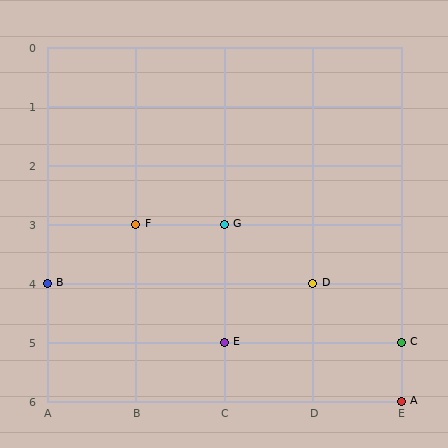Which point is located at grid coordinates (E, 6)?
Point A is at (E, 6).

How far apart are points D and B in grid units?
Points D and B are 3 columns apart.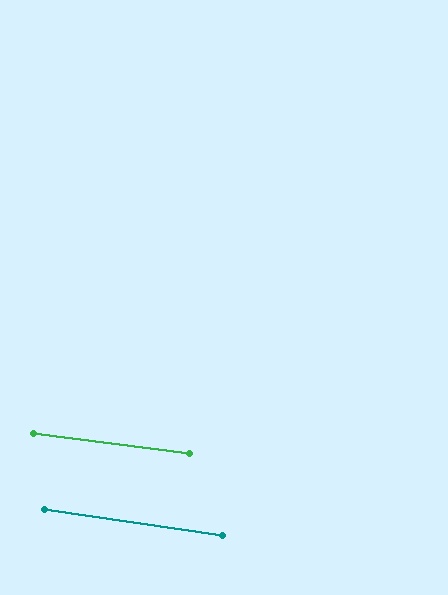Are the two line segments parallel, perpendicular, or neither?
Parallel — their directions differ by only 1.2°.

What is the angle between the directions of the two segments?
Approximately 1 degree.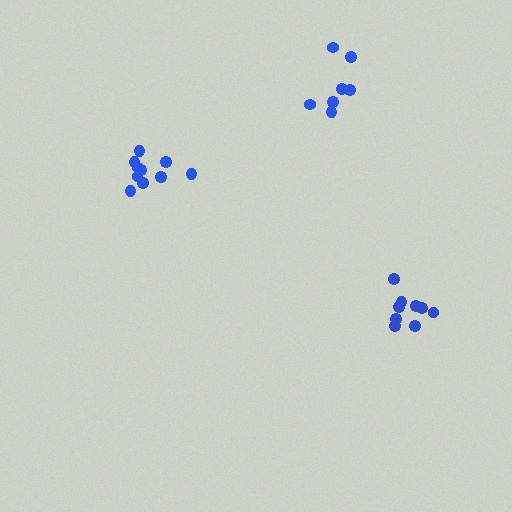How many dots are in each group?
Group 1: 9 dots, Group 2: 10 dots, Group 3: 7 dots (26 total).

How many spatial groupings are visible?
There are 3 spatial groupings.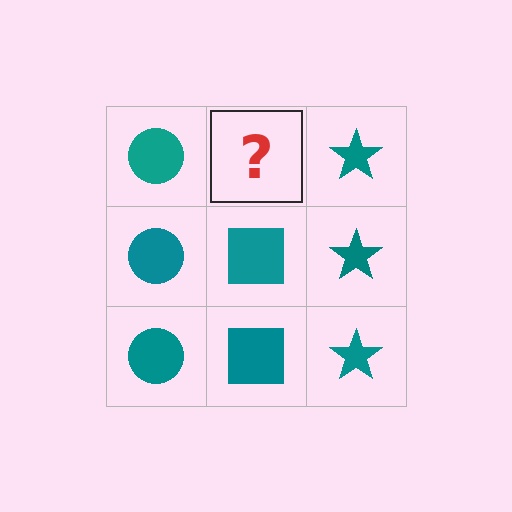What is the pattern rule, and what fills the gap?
The rule is that each column has a consistent shape. The gap should be filled with a teal square.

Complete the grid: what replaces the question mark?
The question mark should be replaced with a teal square.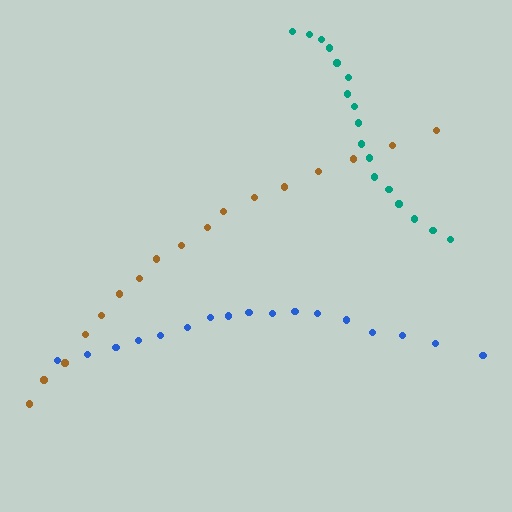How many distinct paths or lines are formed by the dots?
There are 3 distinct paths.